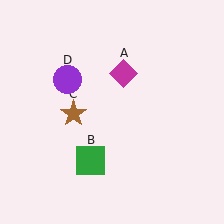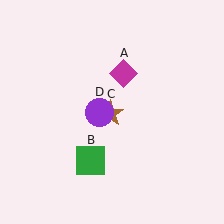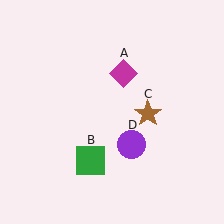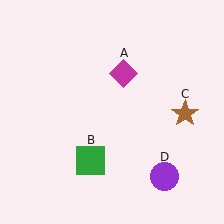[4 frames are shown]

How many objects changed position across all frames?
2 objects changed position: brown star (object C), purple circle (object D).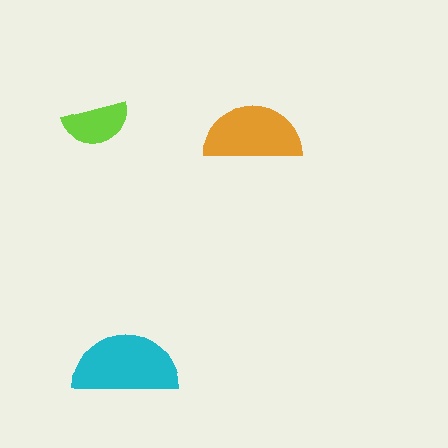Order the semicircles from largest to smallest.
the cyan one, the orange one, the lime one.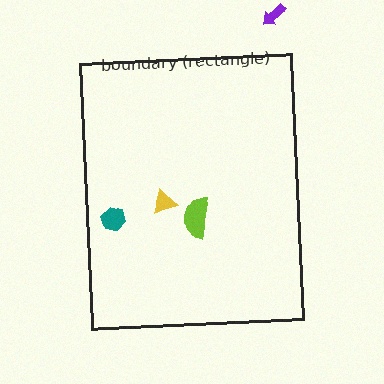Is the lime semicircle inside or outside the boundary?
Inside.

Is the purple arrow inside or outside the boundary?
Outside.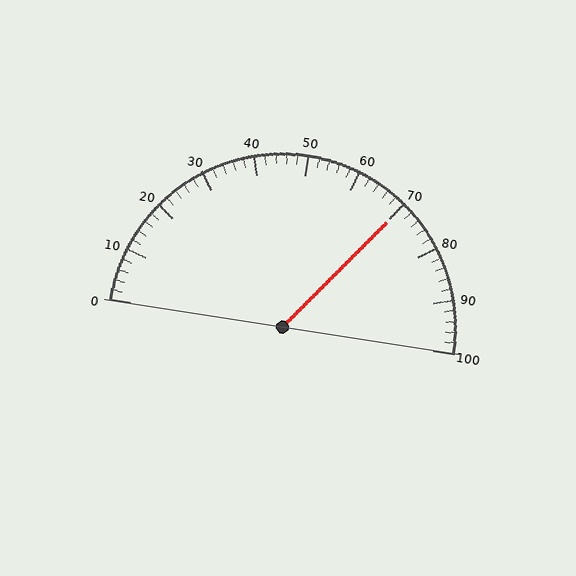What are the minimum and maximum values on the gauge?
The gauge ranges from 0 to 100.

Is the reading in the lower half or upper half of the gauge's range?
The reading is in the upper half of the range (0 to 100).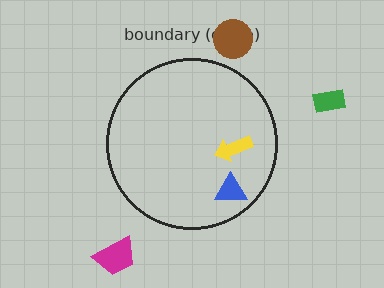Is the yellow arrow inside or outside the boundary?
Inside.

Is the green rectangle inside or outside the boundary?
Outside.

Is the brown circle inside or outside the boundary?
Outside.